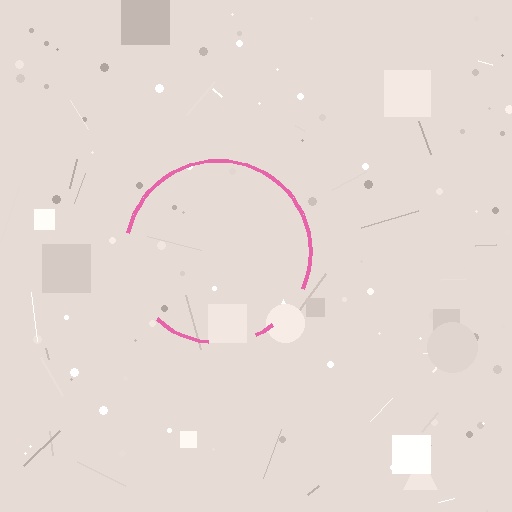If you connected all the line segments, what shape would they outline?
They would outline a circle.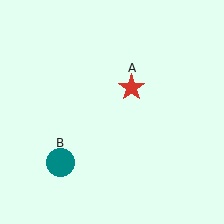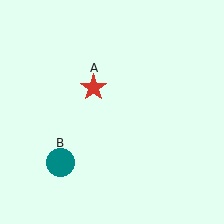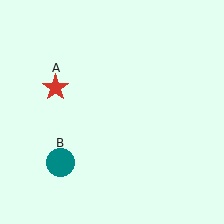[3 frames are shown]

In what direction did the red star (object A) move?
The red star (object A) moved left.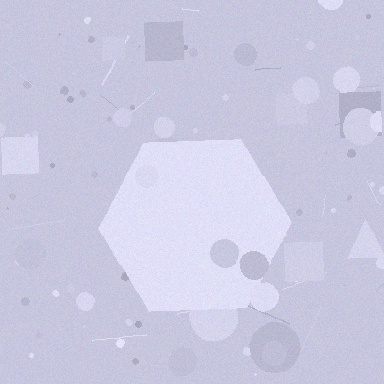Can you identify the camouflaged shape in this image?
The camouflaged shape is a hexagon.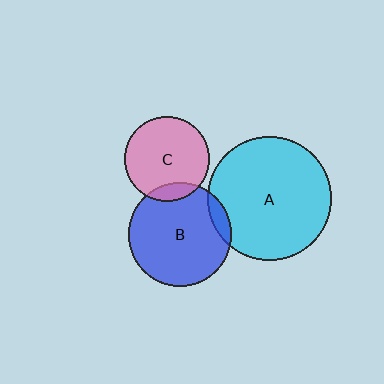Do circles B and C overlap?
Yes.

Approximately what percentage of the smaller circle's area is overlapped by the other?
Approximately 10%.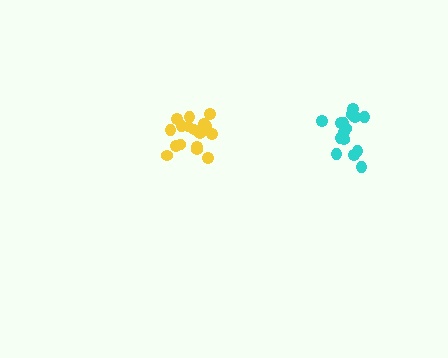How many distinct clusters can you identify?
There are 2 distinct clusters.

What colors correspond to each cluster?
The clusters are colored: yellow, cyan.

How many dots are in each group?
Group 1: 17 dots, Group 2: 16 dots (33 total).